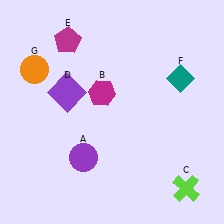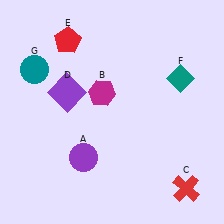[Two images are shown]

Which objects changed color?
C changed from lime to red. E changed from magenta to red. G changed from orange to teal.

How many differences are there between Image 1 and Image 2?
There are 3 differences between the two images.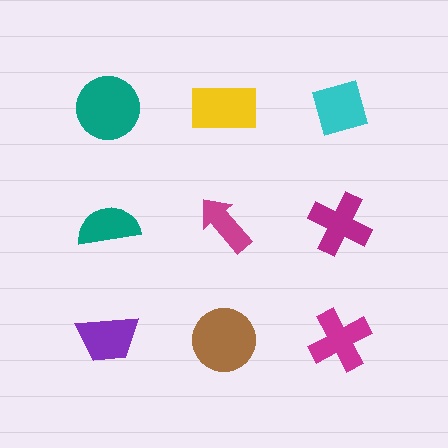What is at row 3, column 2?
A brown circle.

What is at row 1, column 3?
A cyan diamond.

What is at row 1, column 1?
A teal circle.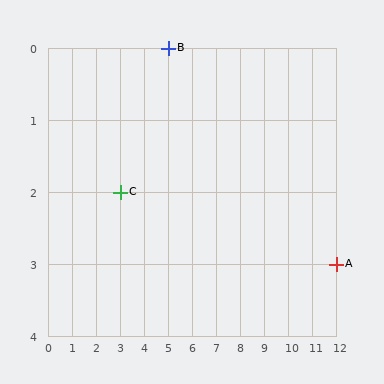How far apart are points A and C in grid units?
Points A and C are 9 columns and 1 row apart (about 9.1 grid units diagonally).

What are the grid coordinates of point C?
Point C is at grid coordinates (3, 2).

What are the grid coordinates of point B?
Point B is at grid coordinates (5, 0).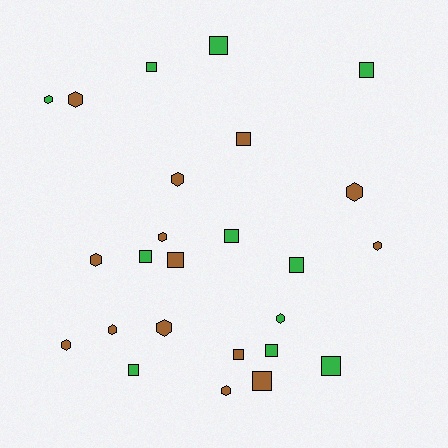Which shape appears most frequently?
Square, with 13 objects.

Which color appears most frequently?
Brown, with 14 objects.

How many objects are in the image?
There are 25 objects.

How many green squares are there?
There are 9 green squares.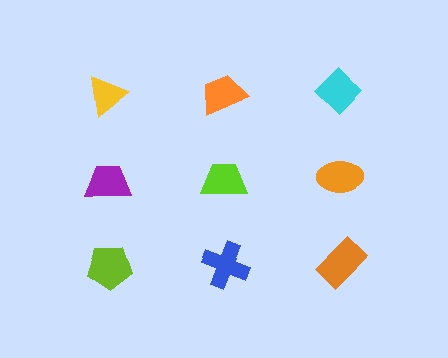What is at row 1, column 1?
A yellow triangle.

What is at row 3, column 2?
A blue cross.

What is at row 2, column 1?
A purple trapezoid.